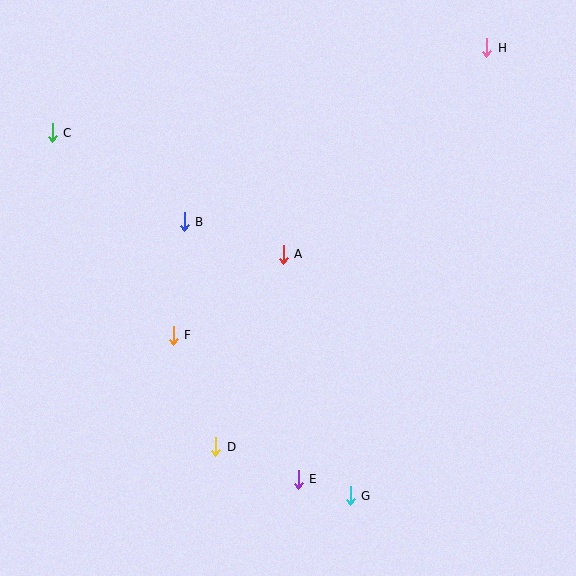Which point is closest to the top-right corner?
Point H is closest to the top-right corner.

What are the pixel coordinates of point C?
Point C is at (52, 133).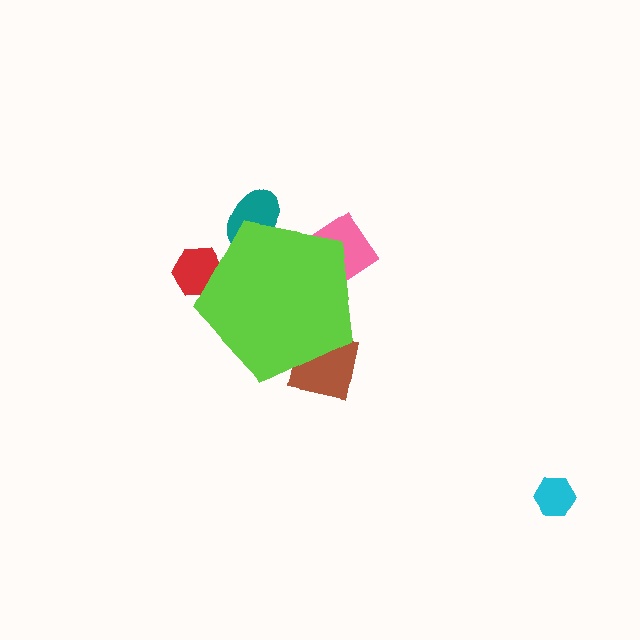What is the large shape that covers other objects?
A lime pentagon.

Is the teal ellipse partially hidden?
Yes, the teal ellipse is partially hidden behind the lime pentagon.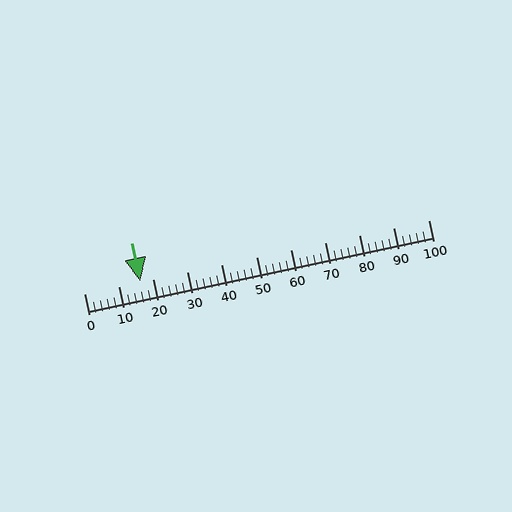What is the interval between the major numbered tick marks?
The major tick marks are spaced 10 units apart.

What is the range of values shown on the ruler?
The ruler shows values from 0 to 100.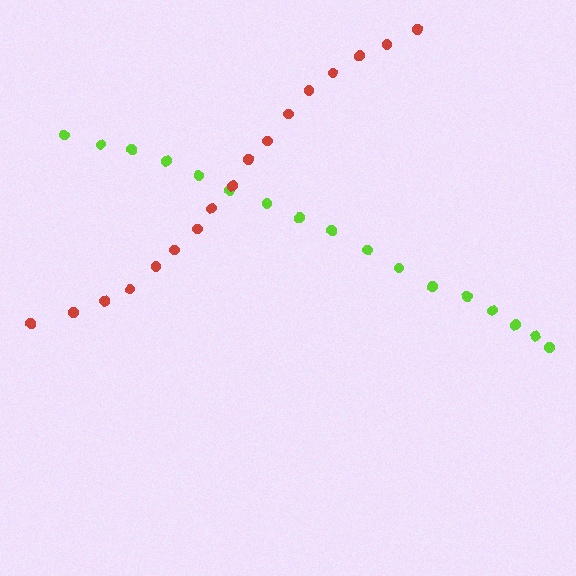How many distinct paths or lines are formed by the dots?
There are 2 distinct paths.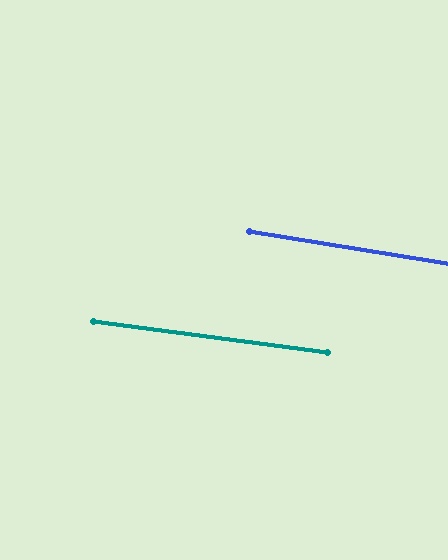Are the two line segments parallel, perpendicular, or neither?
Parallel — their directions differ by only 1.8°.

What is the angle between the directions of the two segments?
Approximately 2 degrees.